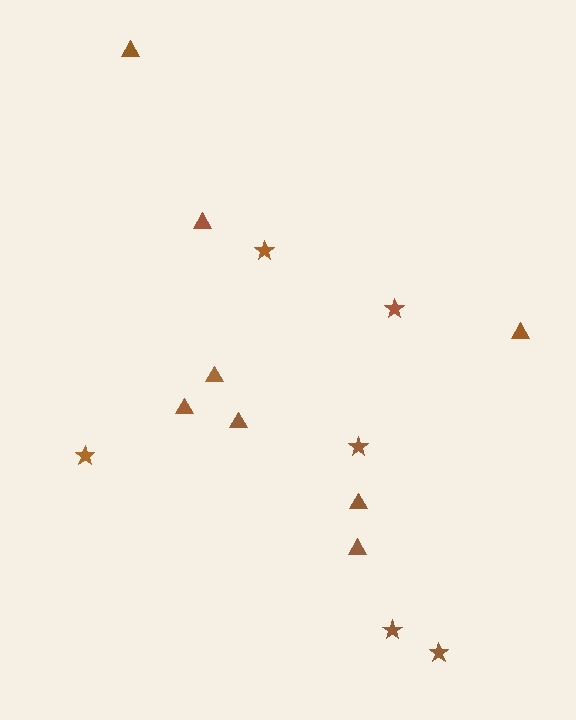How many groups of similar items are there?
There are 2 groups: one group of triangles (8) and one group of stars (6).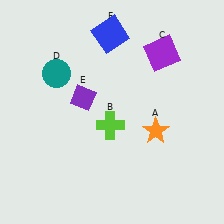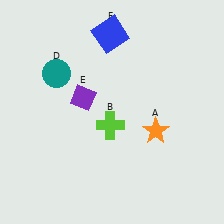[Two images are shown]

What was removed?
The purple square (C) was removed in Image 2.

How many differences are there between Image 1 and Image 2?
There is 1 difference between the two images.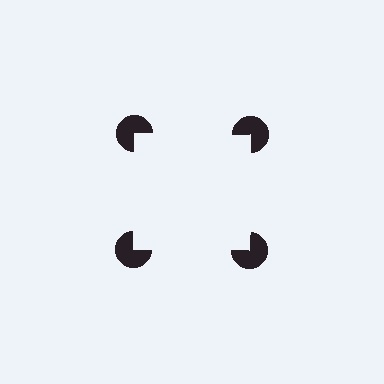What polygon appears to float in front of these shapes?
An illusory square — its edges are inferred from the aligned wedge cuts in the pac-man discs, not physically drawn.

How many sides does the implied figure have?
4 sides.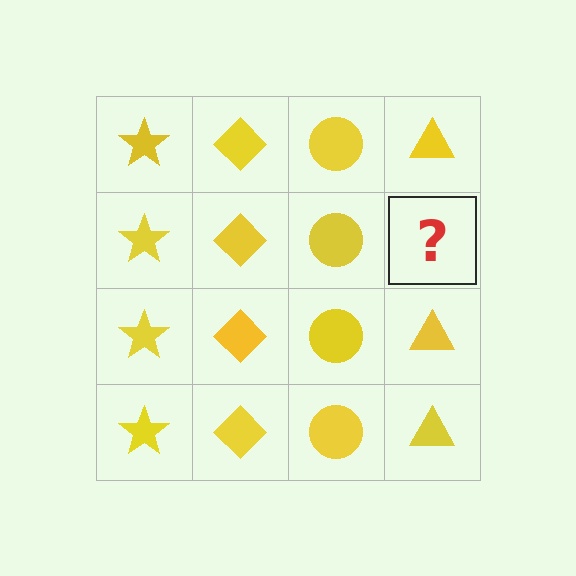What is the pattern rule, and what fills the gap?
The rule is that each column has a consistent shape. The gap should be filled with a yellow triangle.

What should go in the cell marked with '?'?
The missing cell should contain a yellow triangle.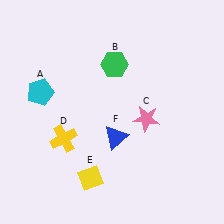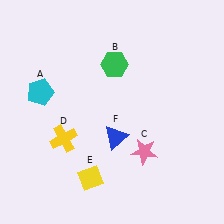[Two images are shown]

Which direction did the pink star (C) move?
The pink star (C) moved down.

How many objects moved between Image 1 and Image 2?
1 object moved between the two images.